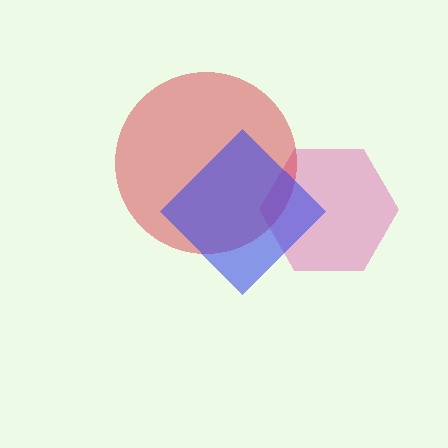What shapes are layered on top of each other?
The layered shapes are: a pink hexagon, a red circle, a blue diamond.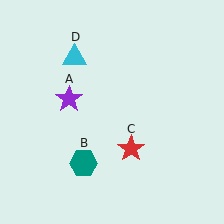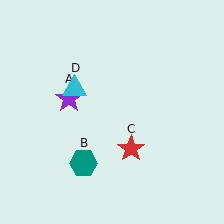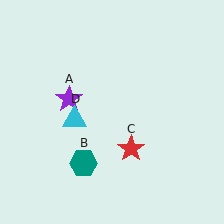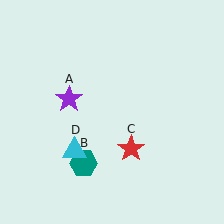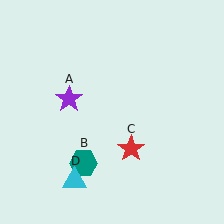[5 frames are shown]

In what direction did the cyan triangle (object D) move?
The cyan triangle (object D) moved down.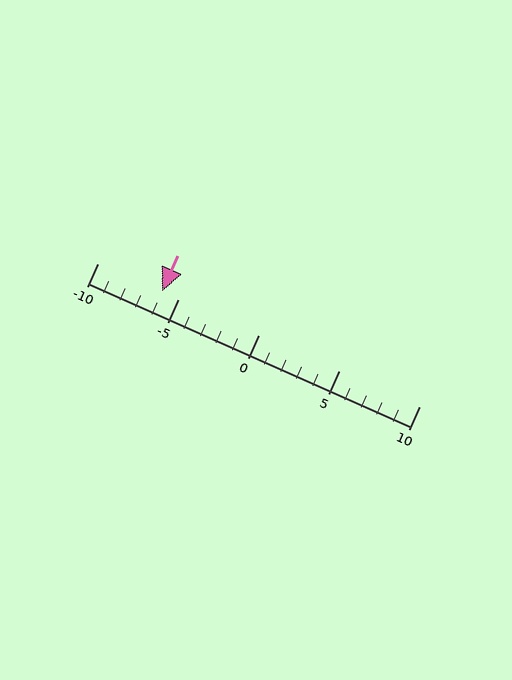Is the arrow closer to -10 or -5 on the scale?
The arrow is closer to -5.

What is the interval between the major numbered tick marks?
The major tick marks are spaced 5 units apart.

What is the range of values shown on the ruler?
The ruler shows values from -10 to 10.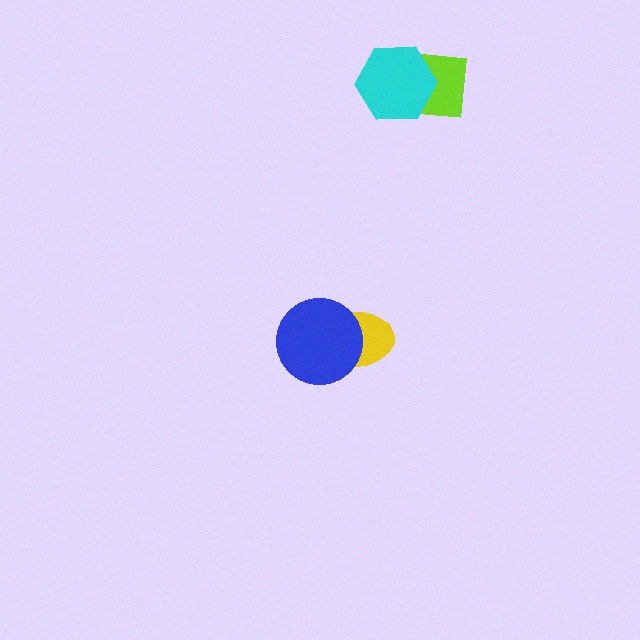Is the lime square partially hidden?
Yes, it is partially covered by another shape.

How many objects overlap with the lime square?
1 object overlaps with the lime square.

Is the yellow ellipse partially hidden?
Yes, it is partially covered by another shape.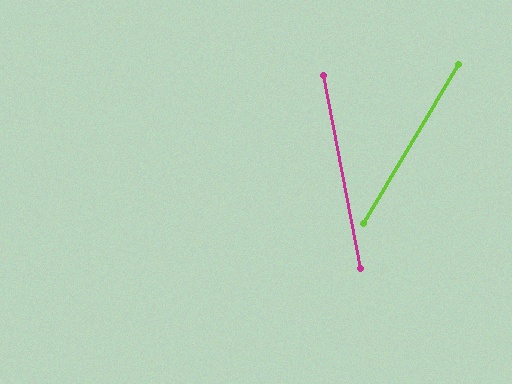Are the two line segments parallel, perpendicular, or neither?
Neither parallel nor perpendicular — they differ by about 42°.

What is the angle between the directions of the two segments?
Approximately 42 degrees.